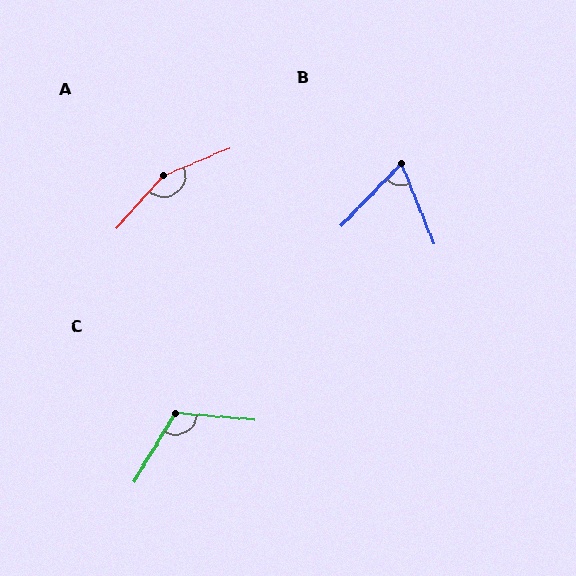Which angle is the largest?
A, at approximately 154 degrees.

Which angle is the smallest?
B, at approximately 66 degrees.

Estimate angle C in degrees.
Approximately 116 degrees.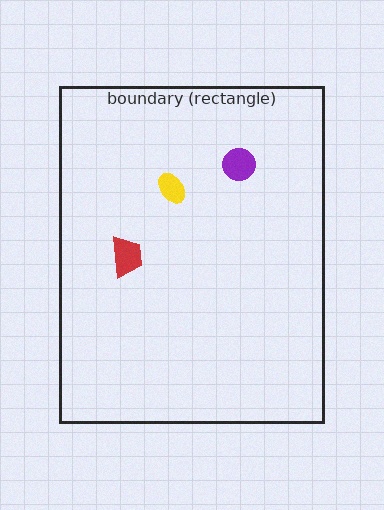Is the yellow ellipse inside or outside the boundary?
Inside.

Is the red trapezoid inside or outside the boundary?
Inside.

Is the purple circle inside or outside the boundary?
Inside.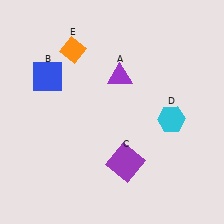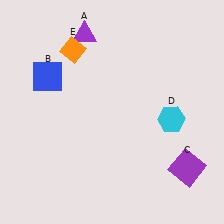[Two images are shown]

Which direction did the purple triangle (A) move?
The purple triangle (A) moved up.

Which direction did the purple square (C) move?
The purple square (C) moved right.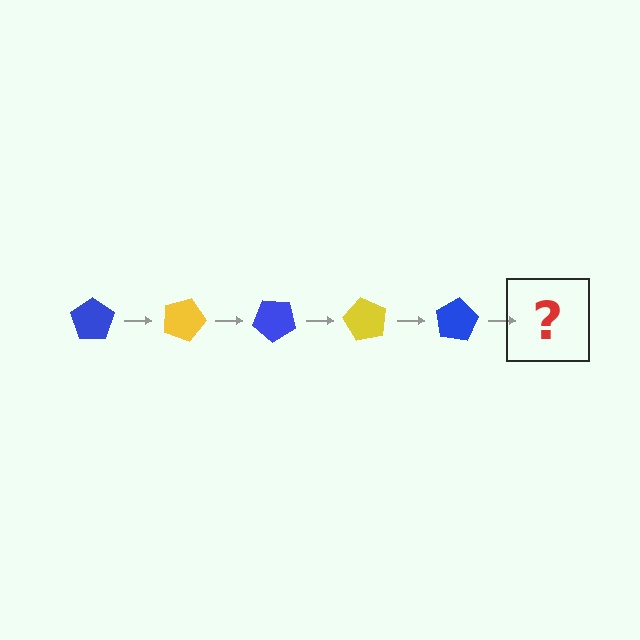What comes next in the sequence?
The next element should be a yellow pentagon, rotated 100 degrees from the start.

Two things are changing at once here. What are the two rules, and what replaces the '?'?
The two rules are that it rotates 20 degrees each step and the color cycles through blue and yellow. The '?' should be a yellow pentagon, rotated 100 degrees from the start.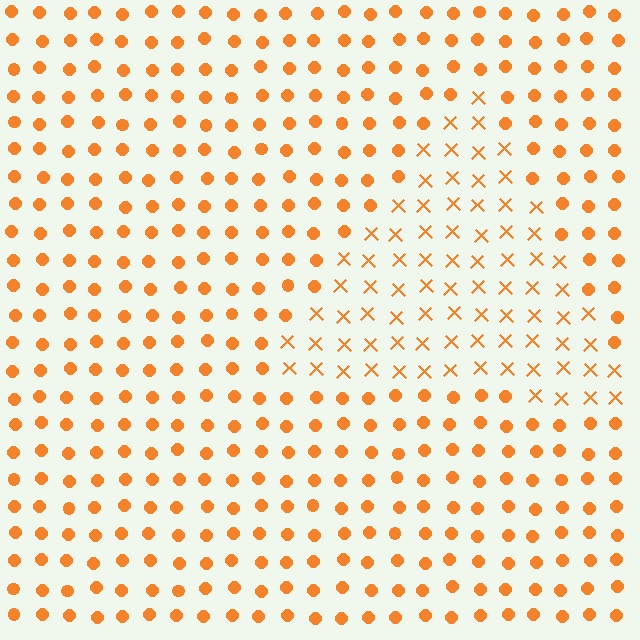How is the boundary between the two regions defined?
The boundary is defined by a change in element shape: X marks inside vs. circles outside. All elements share the same color and spacing.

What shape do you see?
I see a triangle.